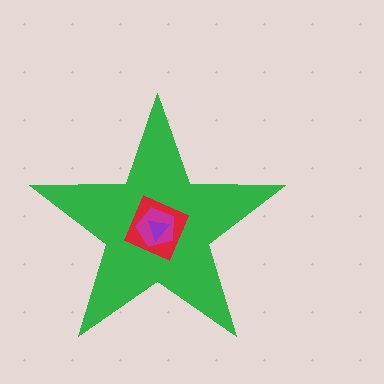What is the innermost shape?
The purple triangle.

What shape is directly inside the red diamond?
The magenta pentagon.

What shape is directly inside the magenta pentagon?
The purple triangle.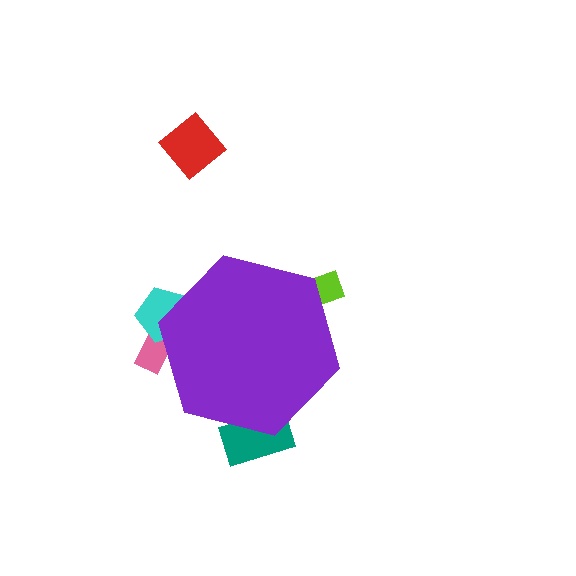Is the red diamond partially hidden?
No, the red diamond is fully visible.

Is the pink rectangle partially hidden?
Yes, the pink rectangle is partially hidden behind the purple hexagon.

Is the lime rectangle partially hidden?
Yes, the lime rectangle is partially hidden behind the purple hexagon.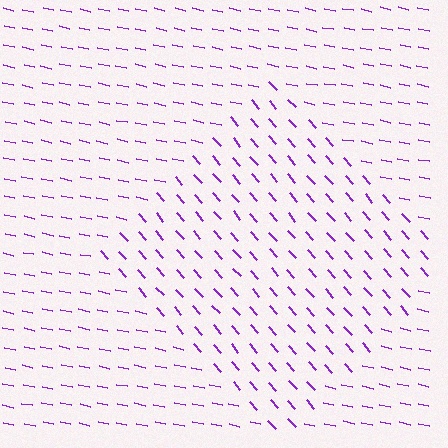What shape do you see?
I see a diamond.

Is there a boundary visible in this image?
Yes, there is a texture boundary formed by a change in line orientation.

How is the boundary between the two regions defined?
The boundary is defined purely by a change in line orientation (approximately 36 degrees difference). All lines are the same color and thickness.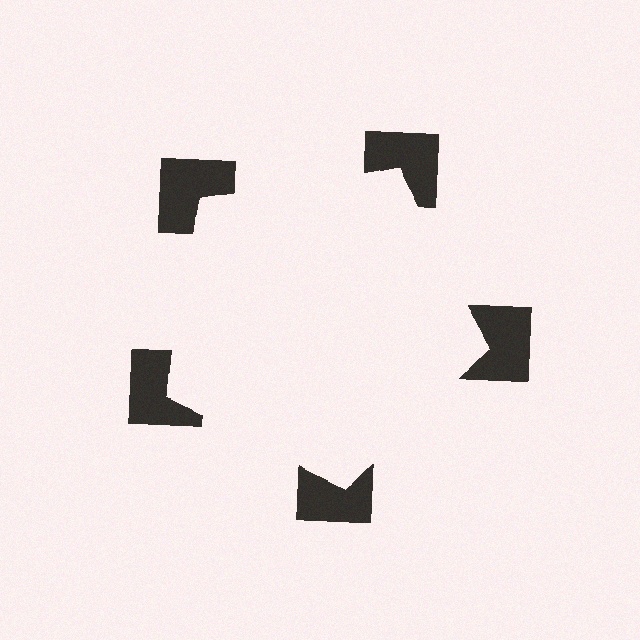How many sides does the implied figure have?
5 sides.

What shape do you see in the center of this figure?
An illusory pentagon — its edges are inferred from the aligned wedge cuts in the notched squares, not physically drawn.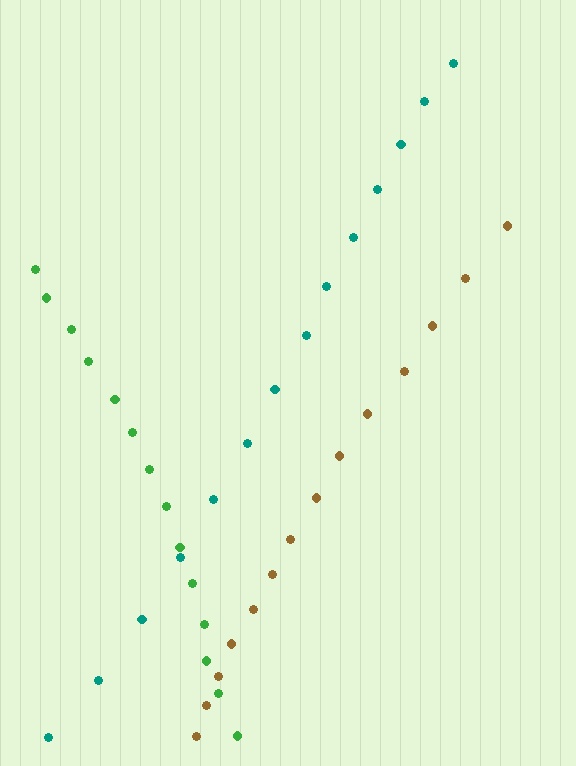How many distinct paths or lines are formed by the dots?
There are 3 distinct paths.